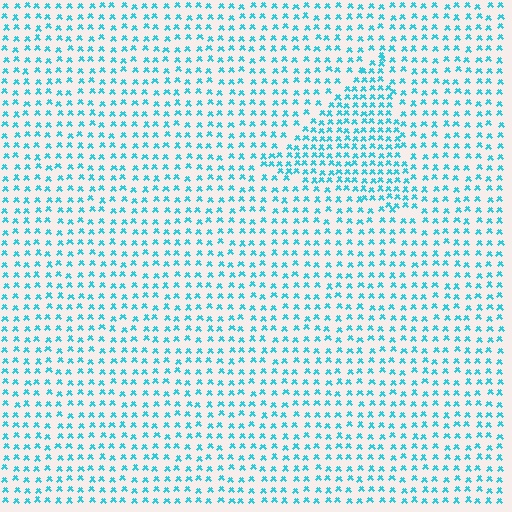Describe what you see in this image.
The image contains small cyan elements arranged at two different densities. A triangle-shaped region is visible where the elements are more densely packed than the surrounding area.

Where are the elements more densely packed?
The elements are more densely packed inside the triangle boundary.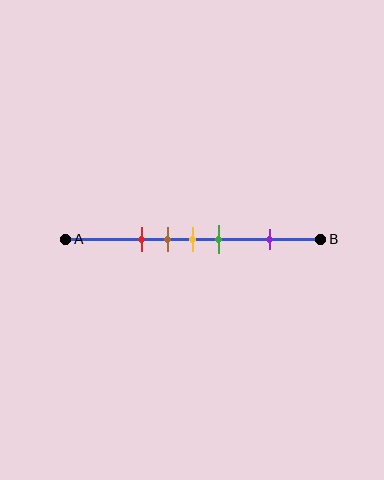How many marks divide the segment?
There are 5 marks dividing the segment.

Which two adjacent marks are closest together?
The brown and yellow marks are the closest adjacent pair.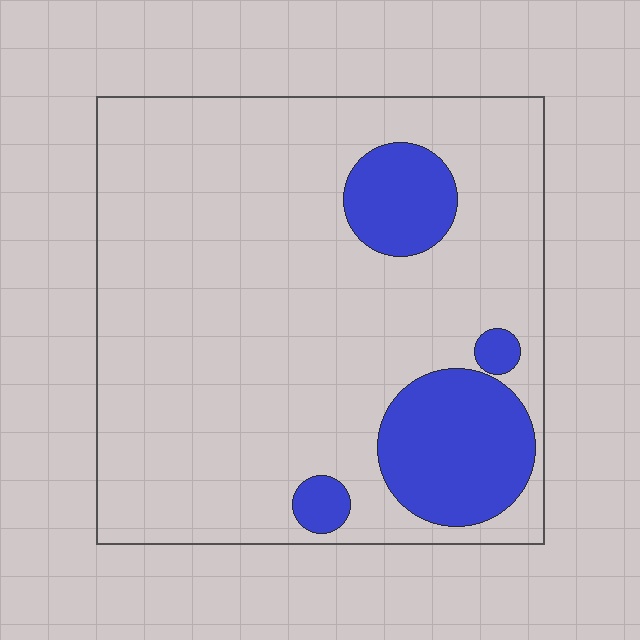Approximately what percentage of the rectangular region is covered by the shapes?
Approximately 15%.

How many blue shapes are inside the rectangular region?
4.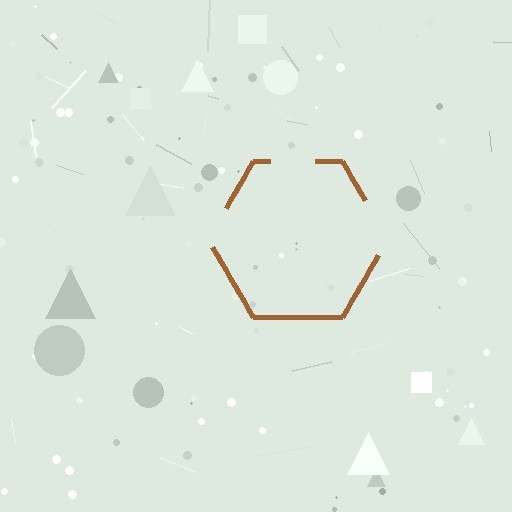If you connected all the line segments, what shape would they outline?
They would outline a hexagon.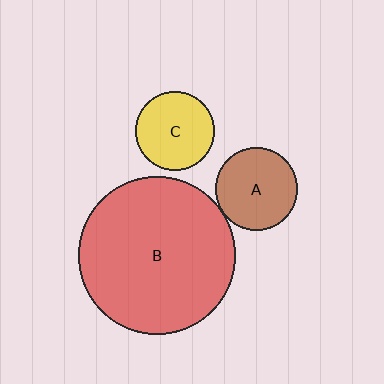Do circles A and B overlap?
Yes.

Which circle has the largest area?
Circle B (red).